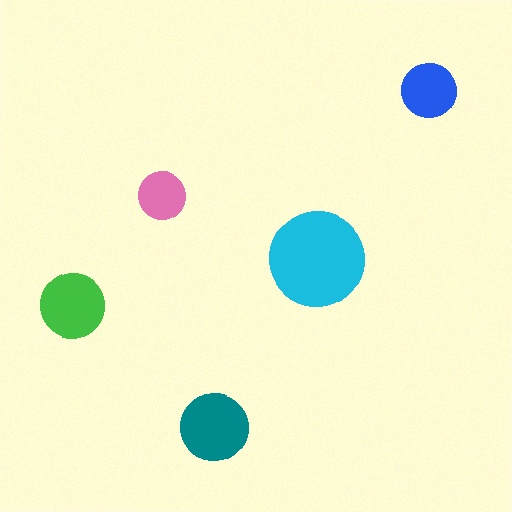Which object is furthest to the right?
The blue circle is rightmost.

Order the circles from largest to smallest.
the cyan one, the teal one, the green one, the blue one, the pink one.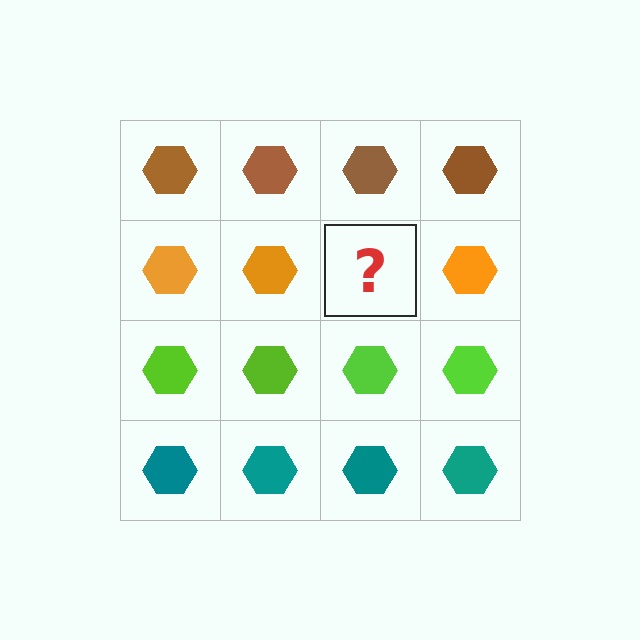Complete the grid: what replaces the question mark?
The question mark should be replaced with an orange hexagon.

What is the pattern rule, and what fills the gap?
The rule is that each row has a consistent color. The gap should be filled with an orange hexagon.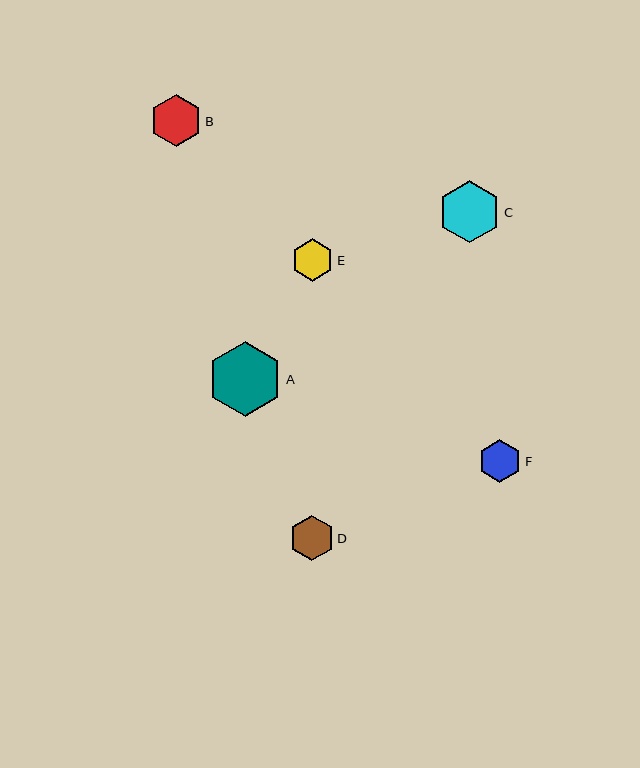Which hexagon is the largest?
Hexagon A is the largest with a size of approximately 75 pixels.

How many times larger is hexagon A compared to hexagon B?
Hexagon A is approximately 1.5 times the size of hexagon B.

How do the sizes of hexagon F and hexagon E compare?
Hexagon F and hexagon E are approximately the same size.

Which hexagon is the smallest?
Hexagon E is the smallest with a size of approximately 42 pixels.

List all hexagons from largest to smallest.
From largest to smallest: A, C, B, D, F, E.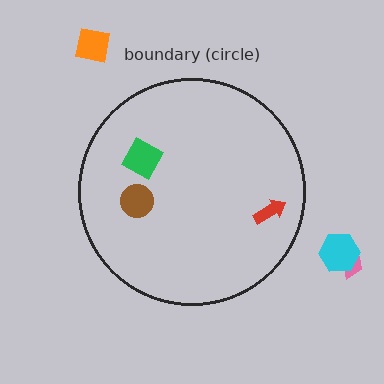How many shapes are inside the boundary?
3 inside, 3 outside.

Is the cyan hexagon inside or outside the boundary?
Outside.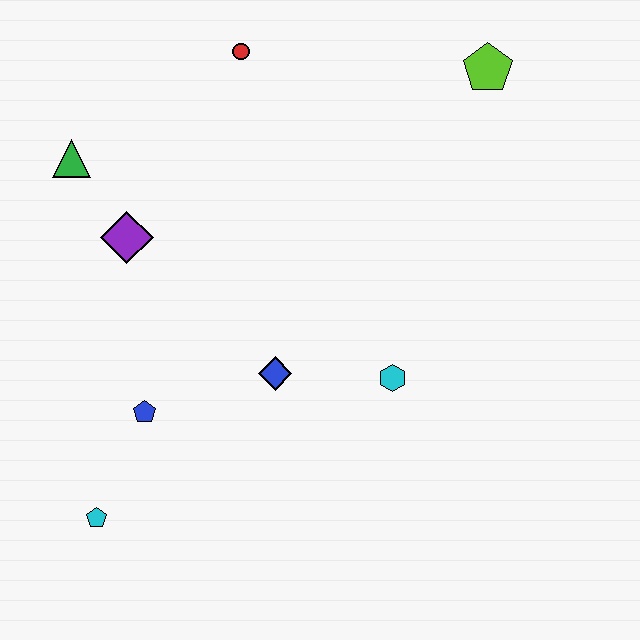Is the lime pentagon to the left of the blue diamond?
No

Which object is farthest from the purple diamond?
The lime pentagon is farthest from the purple diamond.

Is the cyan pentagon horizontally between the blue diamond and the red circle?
No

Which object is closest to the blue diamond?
The cyan hexagon is closest to the blue diamond.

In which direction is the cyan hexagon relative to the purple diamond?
The cyan hexagon is to the right of the purple diamond.